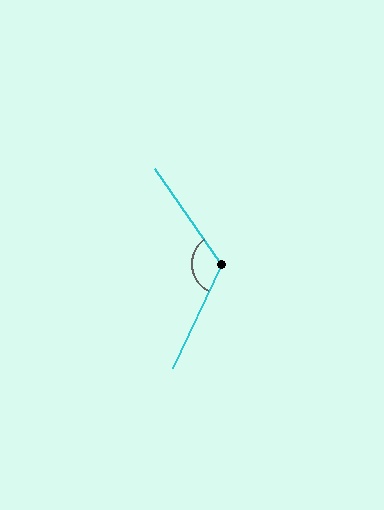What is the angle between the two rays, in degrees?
Approximately 120 degrees.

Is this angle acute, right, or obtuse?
It is obtuse.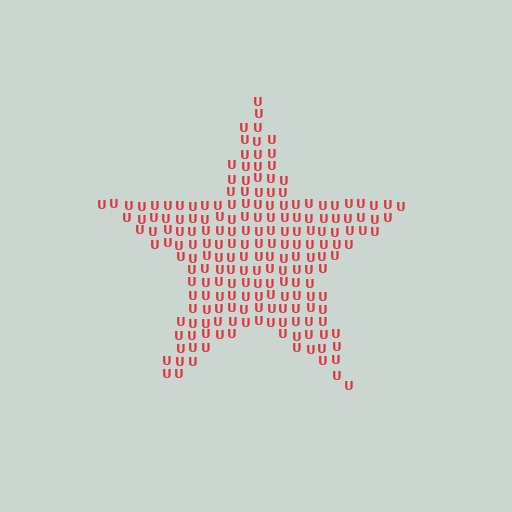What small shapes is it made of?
It is made of small letter U's.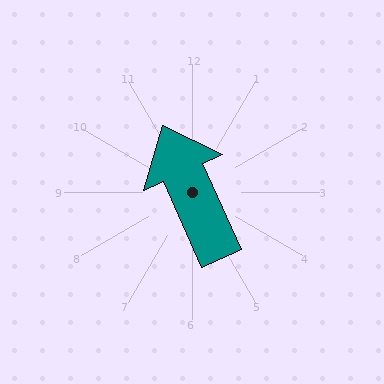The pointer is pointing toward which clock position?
Roughly 11 o'clock.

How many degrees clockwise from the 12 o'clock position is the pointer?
Approximately 336 degrees.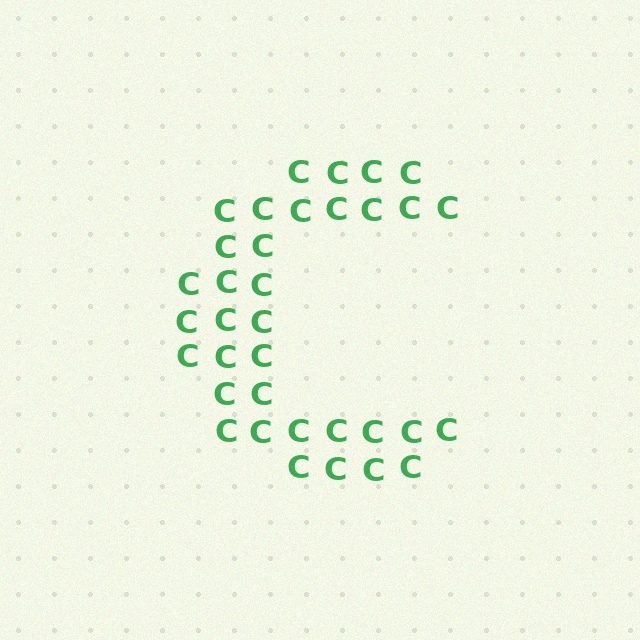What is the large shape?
The large shape is the letter C.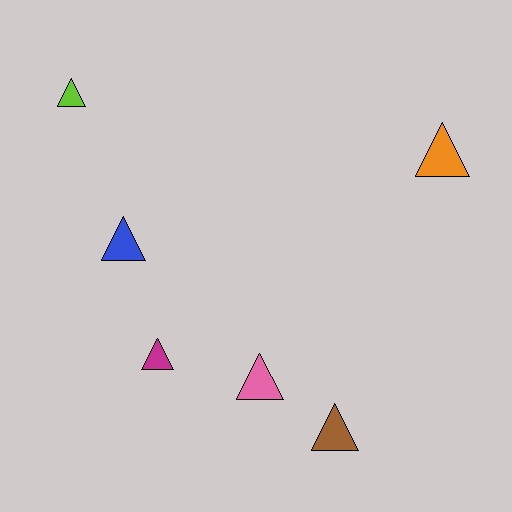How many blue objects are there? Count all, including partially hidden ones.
There is 1 blue object.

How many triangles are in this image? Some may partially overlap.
There are 6 triangles.